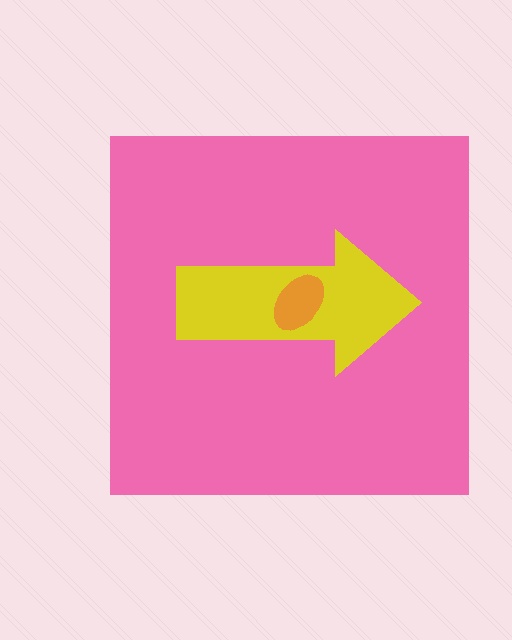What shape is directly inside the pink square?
The yellow arrow.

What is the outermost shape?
The pink square.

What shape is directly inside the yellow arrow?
The orange ellipse.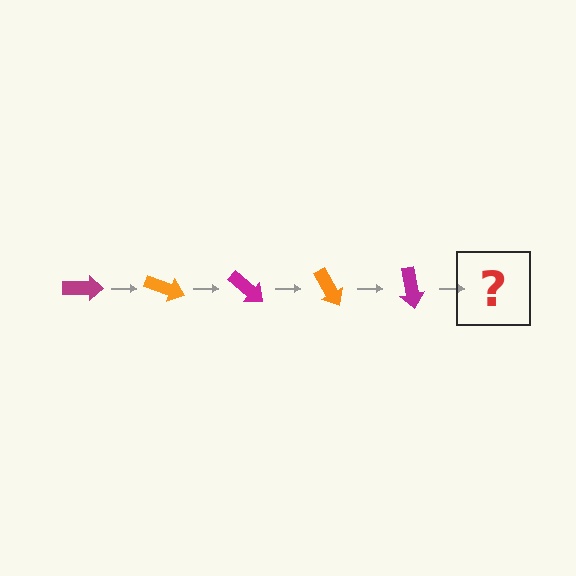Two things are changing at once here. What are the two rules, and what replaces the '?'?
The two rules are that it rotates 20 degrees each step and the color cycles through magenta and orange. The '?' should be an orange arrow, rotated 100 degrees from the start.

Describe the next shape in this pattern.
It should be an orange arrow, rotated 100 degrees from the start.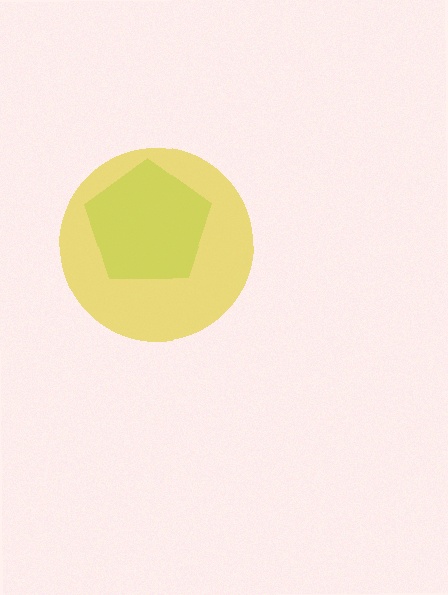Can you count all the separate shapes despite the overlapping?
Yes, there are 2 separate shapes.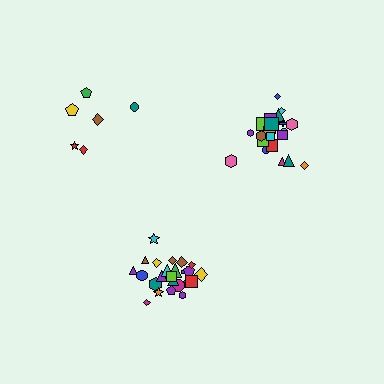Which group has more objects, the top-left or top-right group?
The top-right group.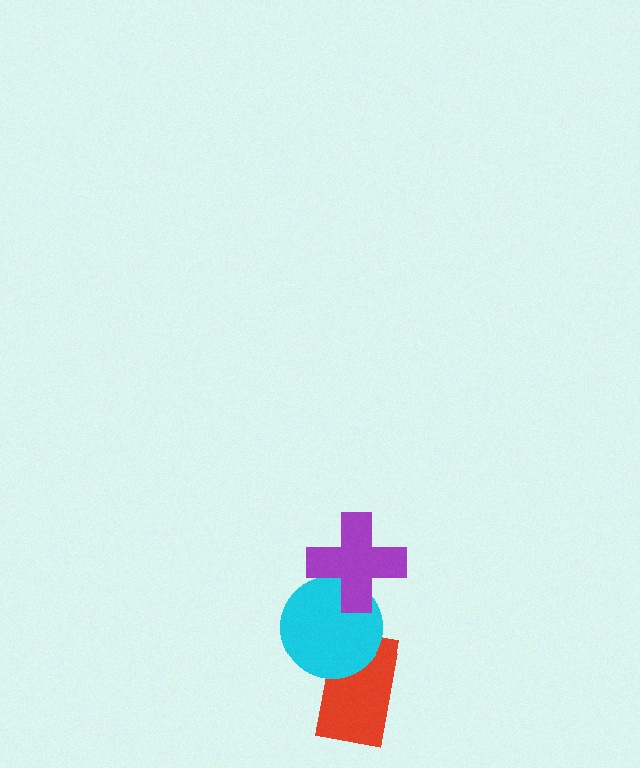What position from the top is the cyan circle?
The cyan circle is 2nd from the top.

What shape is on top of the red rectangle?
The cyan circle is on top of the red rectangle.